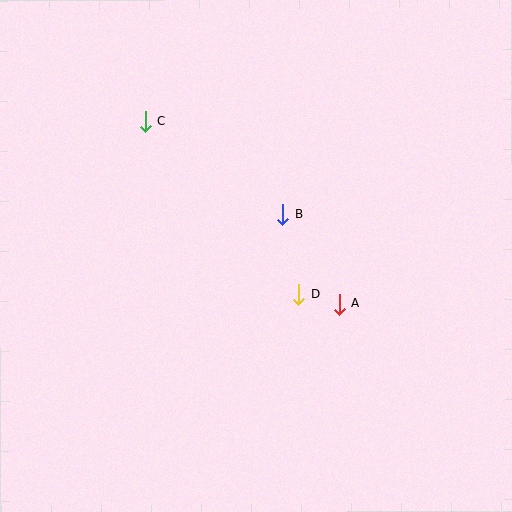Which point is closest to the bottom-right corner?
Point A is closest to the bottom-right corner.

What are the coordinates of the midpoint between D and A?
The midpoint between D and A is at (319, 299).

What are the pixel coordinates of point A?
Point A is at (339, 304).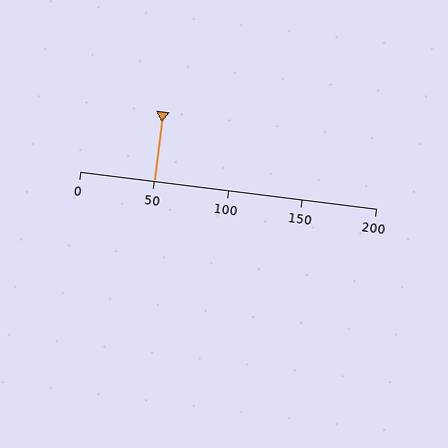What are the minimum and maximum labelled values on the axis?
The axis runs from 0 to 200.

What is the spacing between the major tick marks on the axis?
The major ticks are spaced 50 apart.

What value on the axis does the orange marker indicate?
The marker indicates approximately 50.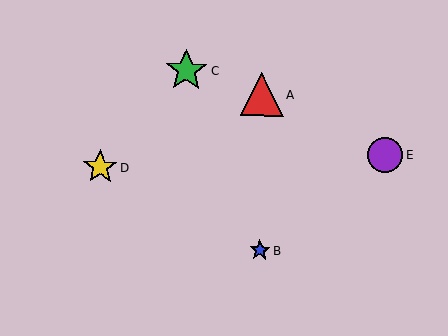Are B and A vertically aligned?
Yes, both are at x≈260.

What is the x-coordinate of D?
Object D is at x≈100.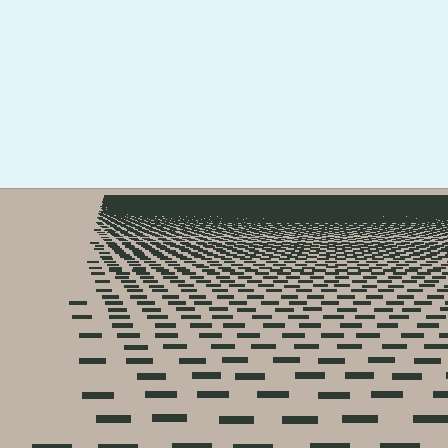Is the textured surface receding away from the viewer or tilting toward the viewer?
The surface is receding away from the viewer. Texture elements get smaller and denser toward the top.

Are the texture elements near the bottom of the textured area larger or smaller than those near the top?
Larger. Near the bottom, elements are closer to the viewer and appear at a bigger on-screen size.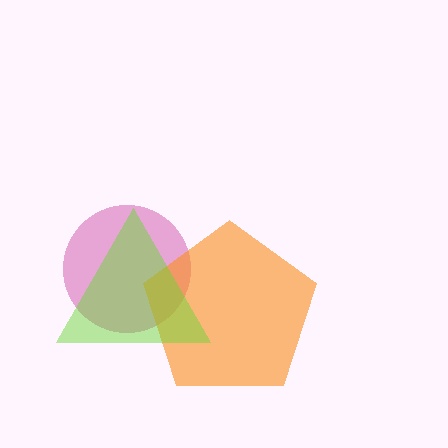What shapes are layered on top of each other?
The layered shapes are: a magenta circle, an orange pentagon, a lime triangle.